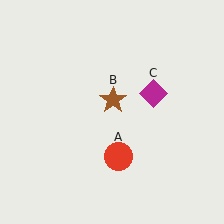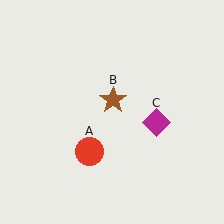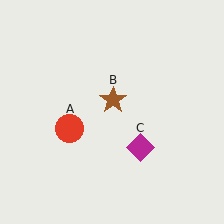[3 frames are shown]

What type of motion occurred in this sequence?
The red circle (object A), magenta diamond (object C) rotated clockwise around the center of the scene.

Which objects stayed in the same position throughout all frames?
Brown star (object B) remained stationary.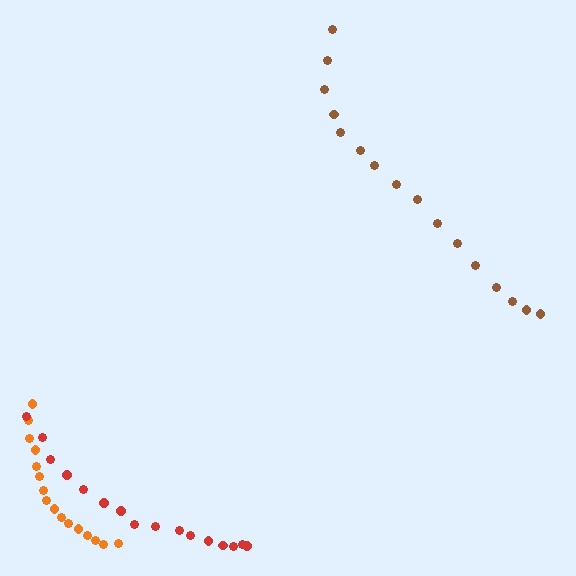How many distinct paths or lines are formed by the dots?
There are 3 distinct paths.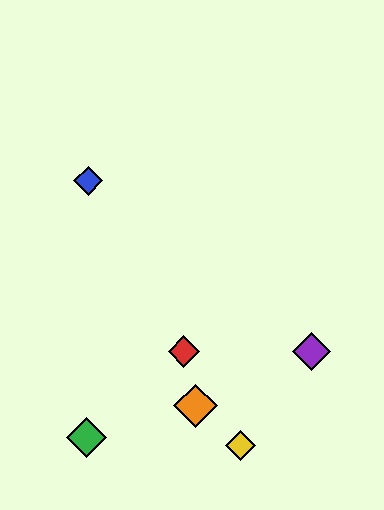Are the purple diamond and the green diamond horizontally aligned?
No, the purple diamond is at y≈352 and the green diamond is at y≈437.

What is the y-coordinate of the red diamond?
The red diamond is at y≈352.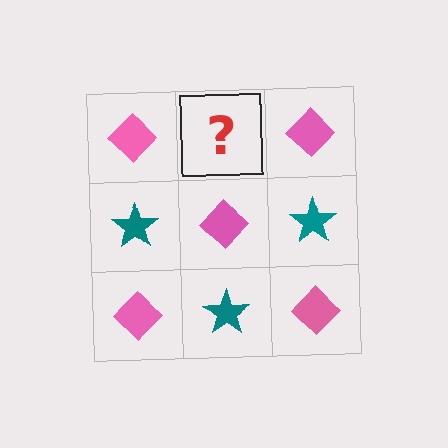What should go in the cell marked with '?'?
The missing cell should contain a teal star.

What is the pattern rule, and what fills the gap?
The rule is that it alternates pink diamond and teal star in a checkerboard pattern. The gap should be filled with a teal star.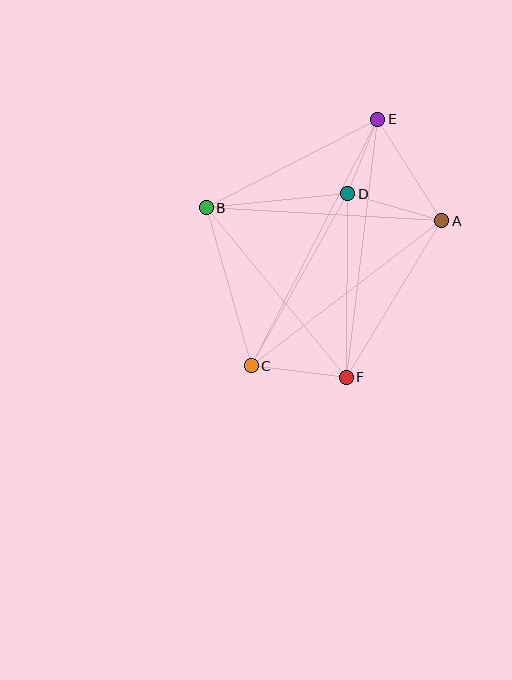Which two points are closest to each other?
Points D and E are closest to each other.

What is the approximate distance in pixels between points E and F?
The distance between E and F is approximately 260 pixels.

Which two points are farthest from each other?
Points C and E are farthest from each other.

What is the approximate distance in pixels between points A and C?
The distance between A and C is approximately 240 pixels.